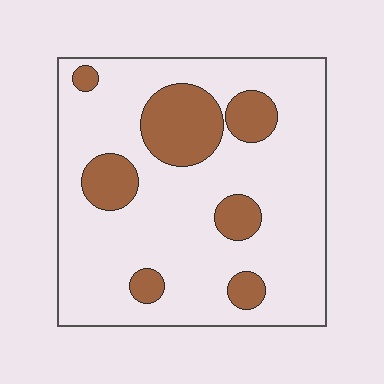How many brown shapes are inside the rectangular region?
7.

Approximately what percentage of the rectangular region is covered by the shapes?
Approximately 20%.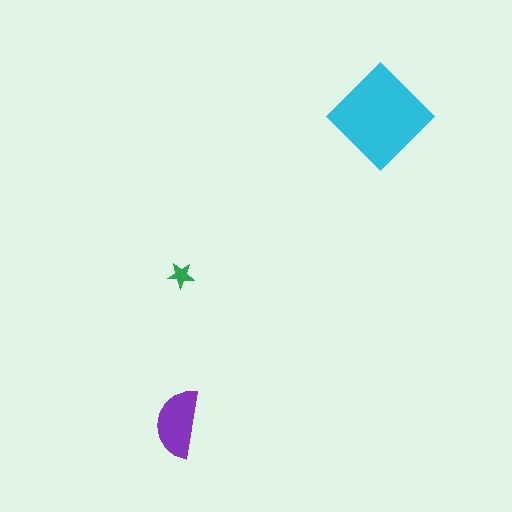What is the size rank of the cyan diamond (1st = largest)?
1st.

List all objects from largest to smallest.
The cyan diamond, the purple semicircle, the green star.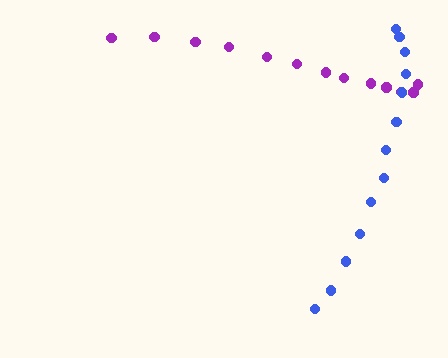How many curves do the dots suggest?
There are 2 distinct paths.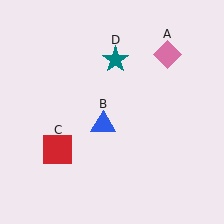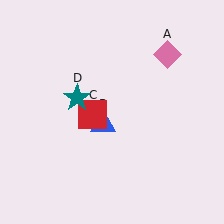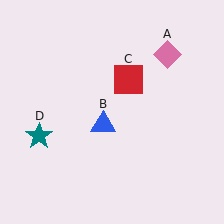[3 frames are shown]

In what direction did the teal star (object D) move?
The teal star (object D) moved down and to the left.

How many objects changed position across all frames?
2 objects changed position: red square (object C), teal star (object D).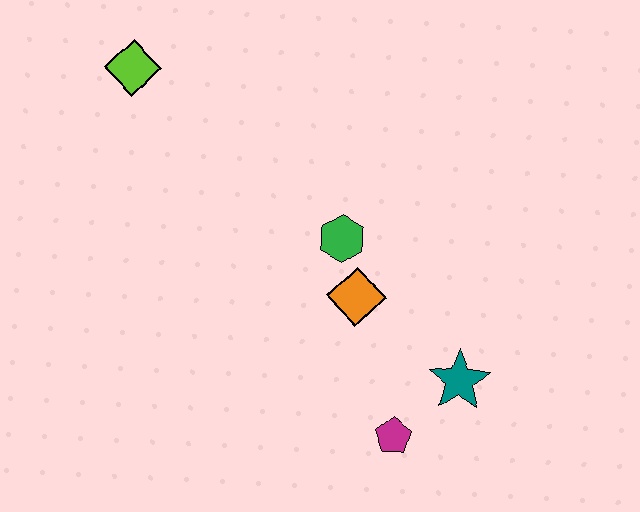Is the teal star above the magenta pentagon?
Yes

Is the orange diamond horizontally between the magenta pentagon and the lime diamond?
Yes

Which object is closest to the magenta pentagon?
The teal star is closest to the magenta pentagon.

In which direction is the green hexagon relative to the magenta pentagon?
The green hexagon is above the magenta pentagon.